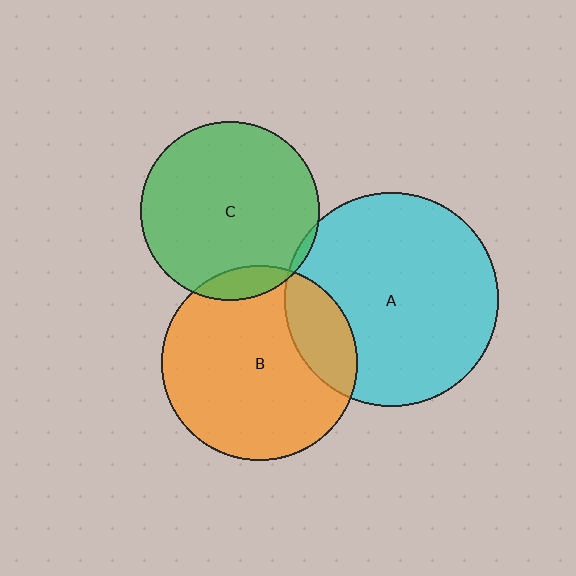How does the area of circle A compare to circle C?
Approximately 1.4 times.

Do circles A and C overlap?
Yes.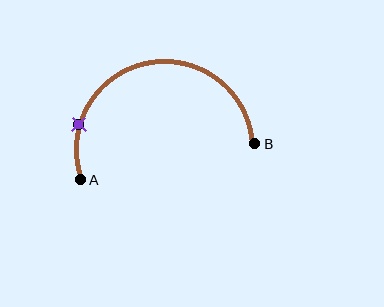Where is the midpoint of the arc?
The arc midpoint is the point on the curve farthest from the straight line joining A and B. It sits above that line.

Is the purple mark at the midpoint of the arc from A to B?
No. The purple mark lies on the arc but is closer to endpoint A. The arc midpoint would be at the point on the curve equidistant along the arc from both A and B.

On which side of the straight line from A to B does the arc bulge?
The arc bulges above the straight line connecting A and B.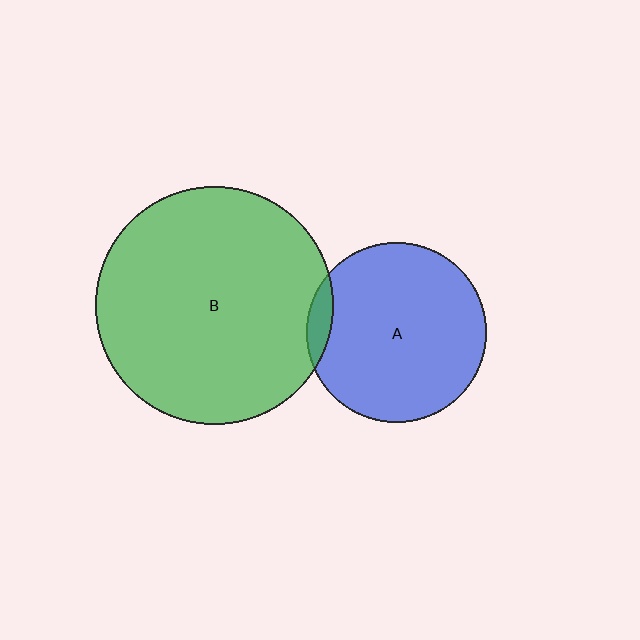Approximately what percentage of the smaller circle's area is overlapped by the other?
Approximately 5%.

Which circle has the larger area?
Circle B (green).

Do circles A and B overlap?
Yes.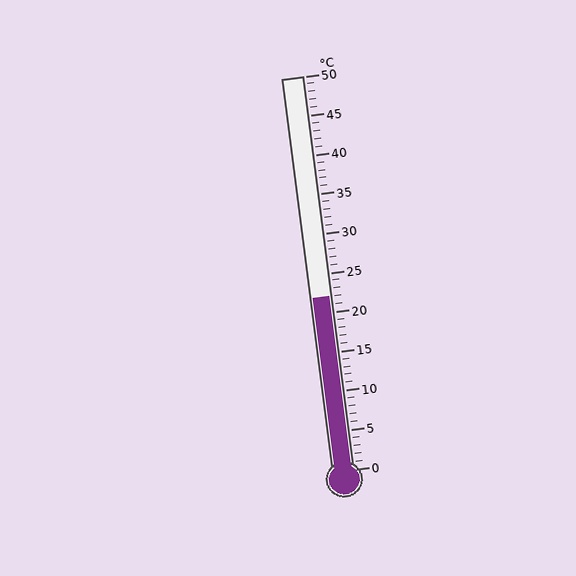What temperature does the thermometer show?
The thermometer shows approximately 22°C.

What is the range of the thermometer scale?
The thermometer scale ranges from 0°C to 50°C.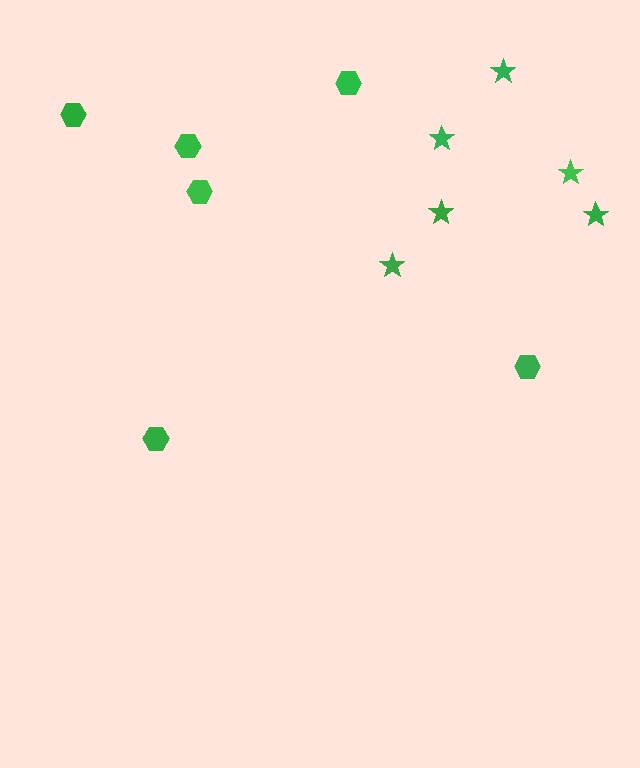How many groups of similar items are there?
There are 2 groups: one group of stars (6) and one group of hexagons (6).